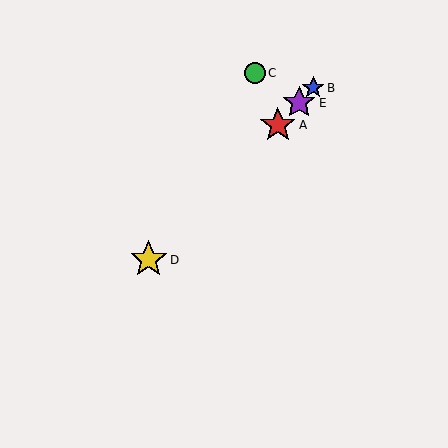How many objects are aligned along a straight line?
4 objects (A, B, D, E) are aligned along a straight line.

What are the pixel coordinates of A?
Object A is at (278, 125).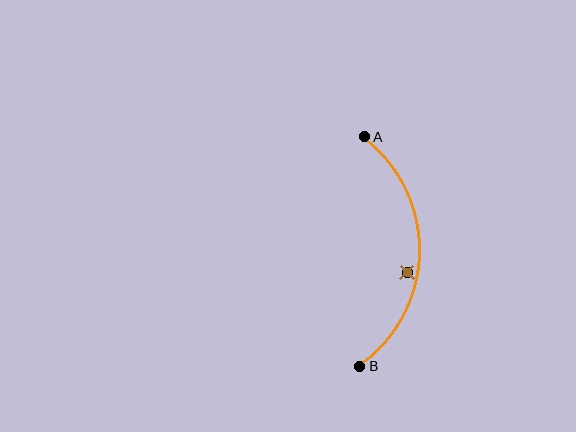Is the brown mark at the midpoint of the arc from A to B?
No — the brown mark does not lie on the arc at all. It sits slightly inside the curve.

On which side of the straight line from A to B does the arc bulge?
The arc bulges to the right of the straight line connecting A and B.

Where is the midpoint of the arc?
The arc midpoint is the point on the curve farthest from the straight line joining A and B. It sits to the right of that line.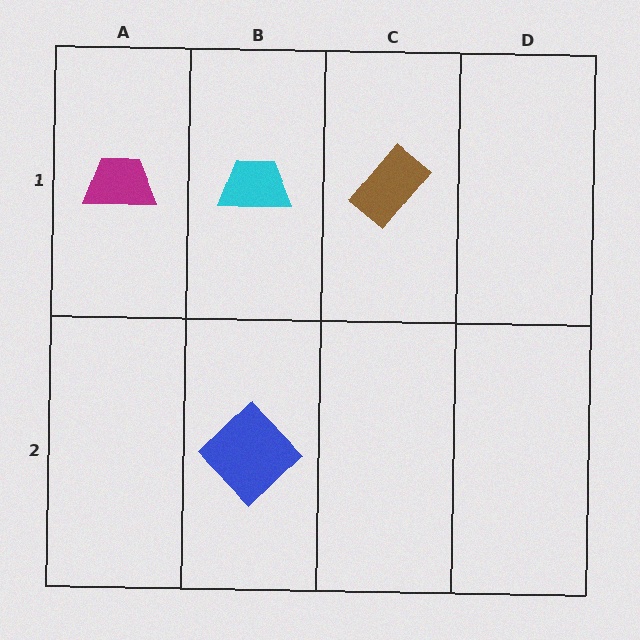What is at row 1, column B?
A cyan trapezoid.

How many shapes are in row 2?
1 shape.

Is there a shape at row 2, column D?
No, that cell is empty.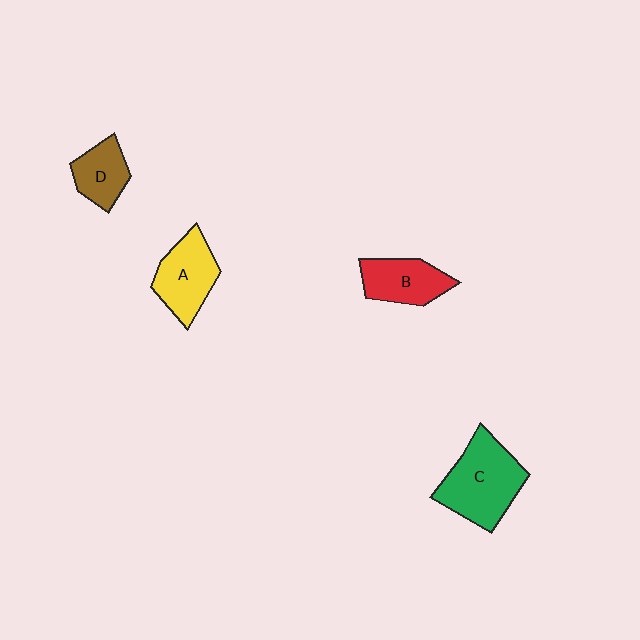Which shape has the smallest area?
Shape D (brown).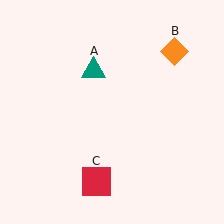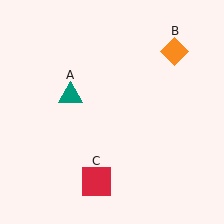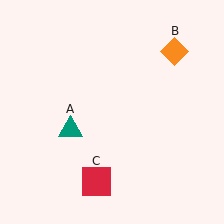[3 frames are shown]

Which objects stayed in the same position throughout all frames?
Orange diamond (object B) and red square (object C) remained stationary.